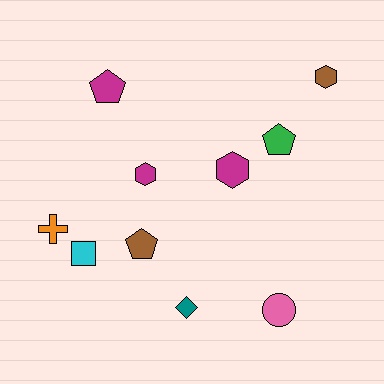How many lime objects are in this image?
There are no lime objects.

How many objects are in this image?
There are 10 objects.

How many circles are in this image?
There is 1 circle.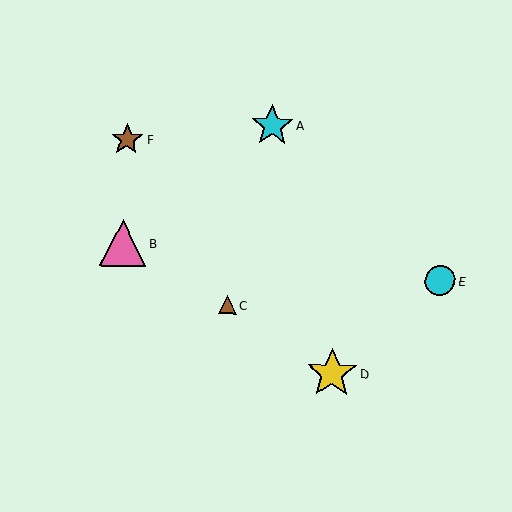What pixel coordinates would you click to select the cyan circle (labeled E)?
Click at (440, 281) to select the cyan circle E.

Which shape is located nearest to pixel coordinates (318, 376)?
The yellow star (labeled D) at (332, 373) is nearest to that location.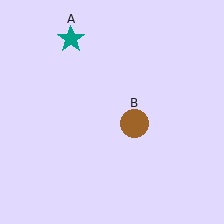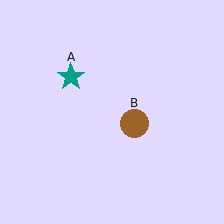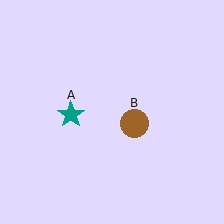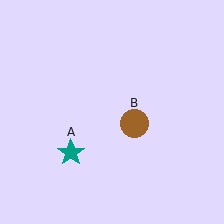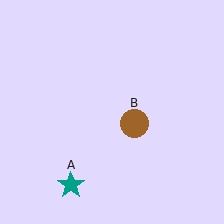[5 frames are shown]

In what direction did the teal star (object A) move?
The teal star (object A) moved down.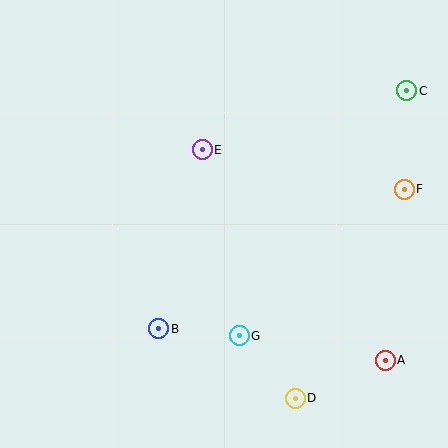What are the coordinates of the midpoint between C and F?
The midpoint between C and F is at (406, 140).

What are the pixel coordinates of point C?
Point C is at (407, 91).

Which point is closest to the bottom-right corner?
Point A is closest to the bottom-right corner.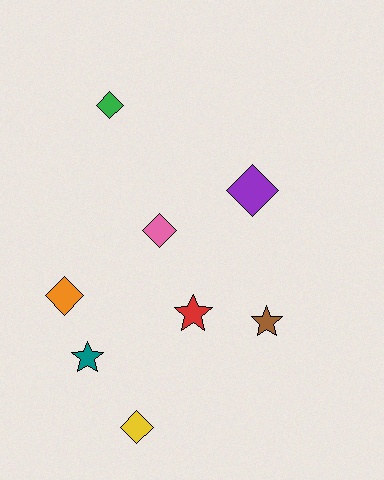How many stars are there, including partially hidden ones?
There are 3 stars.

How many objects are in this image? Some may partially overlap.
There are 8 objects.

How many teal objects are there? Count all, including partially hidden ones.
There is 1 teal object.